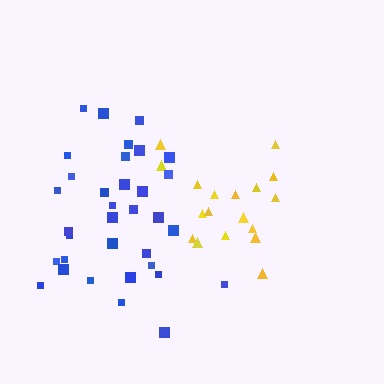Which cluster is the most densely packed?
Blue.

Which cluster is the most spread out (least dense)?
Yellow.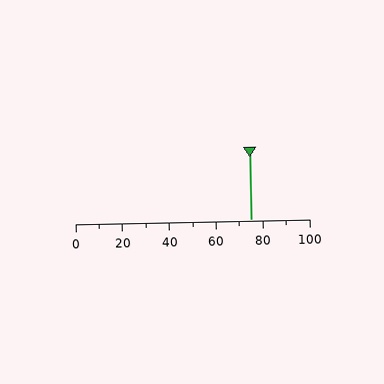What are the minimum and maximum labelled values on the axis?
The axis runs from 0 to 100.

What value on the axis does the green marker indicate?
The marker indicates approximately 75.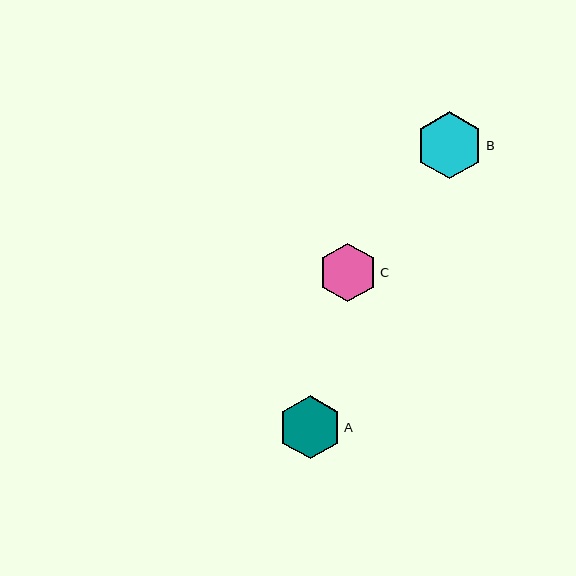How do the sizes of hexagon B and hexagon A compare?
Hexagon B and hexagon A are approximately the same size.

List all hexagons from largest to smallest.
From largest to smallest: B, A, C.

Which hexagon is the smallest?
Hexagon C is the smallest with a size of approximately 59 pixels.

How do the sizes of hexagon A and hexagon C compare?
Hexagon A and hexagon C are approximately the same size.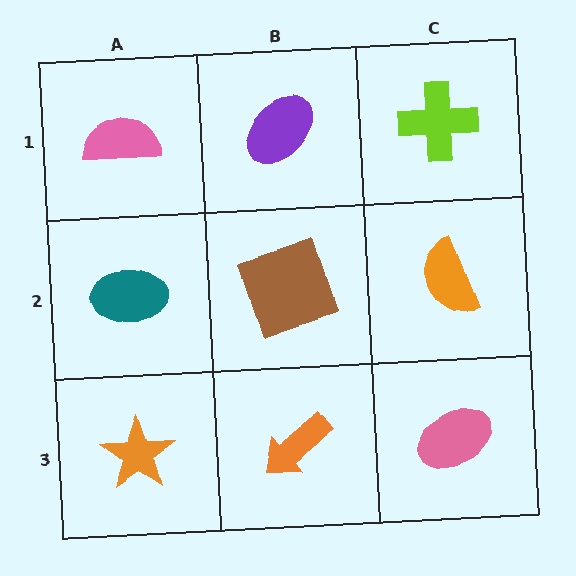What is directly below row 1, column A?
A teal ellipse.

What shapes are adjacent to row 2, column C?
A lime cross (row 1, column C), a pink ellipse (row 3, column C), a brown square (row 2, column B).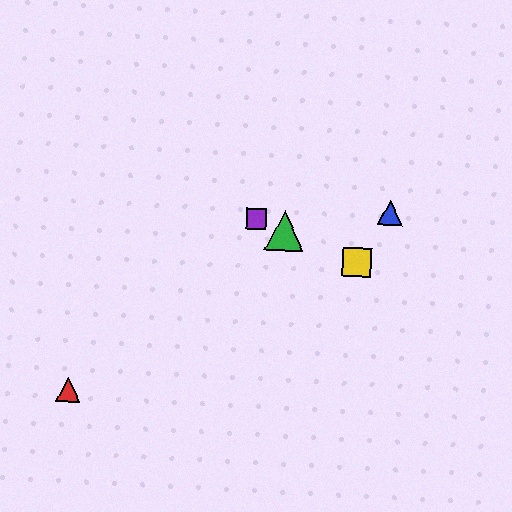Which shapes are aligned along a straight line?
The green triangle, the yellow square, the purple square are aligned along a straight line.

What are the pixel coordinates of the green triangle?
The green triangle is at (284, 231).